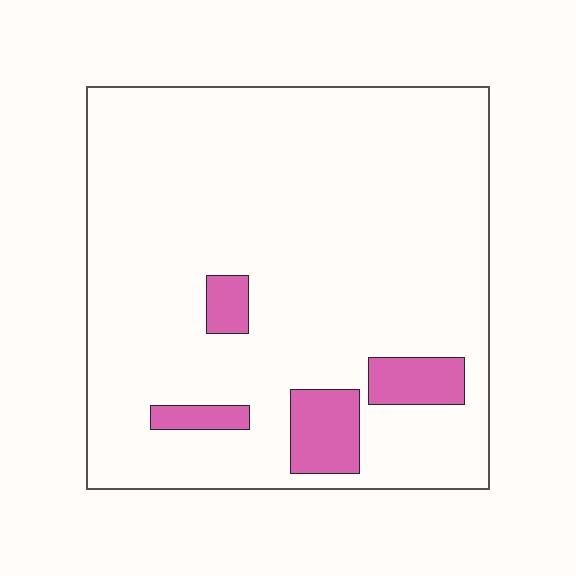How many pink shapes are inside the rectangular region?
4.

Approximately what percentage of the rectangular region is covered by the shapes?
Approximately 10%.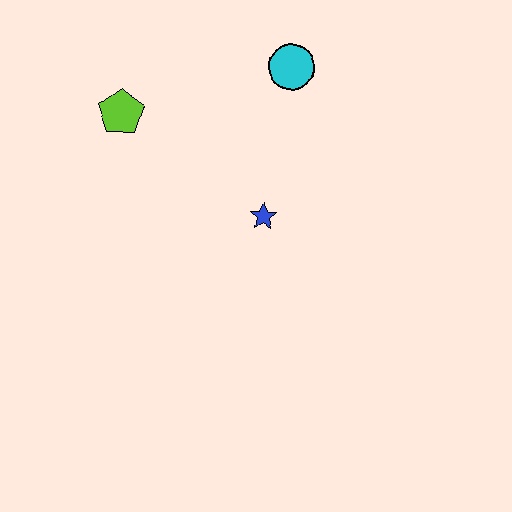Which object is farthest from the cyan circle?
The lime pentagon is farthest from the cyan circle.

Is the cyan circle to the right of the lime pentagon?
Yes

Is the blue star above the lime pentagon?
No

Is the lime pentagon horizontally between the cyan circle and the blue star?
No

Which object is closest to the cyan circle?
The blue star is closest to the cyan circle.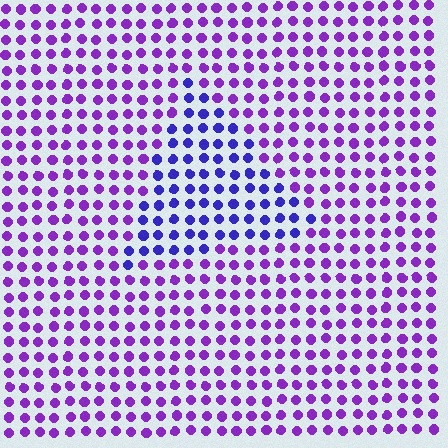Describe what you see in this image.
The image is filled with small purple elements in a uniform arrangement. A triangle-shaped region is visible where the elements are tinted to a slightly different hue, forming a subtle color boundary.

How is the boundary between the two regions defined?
The boundary is defined purely by a slight shift in hue (about 34 degrees). Spacing, size, and orientation are identical on both sides.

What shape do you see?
I see a triangle.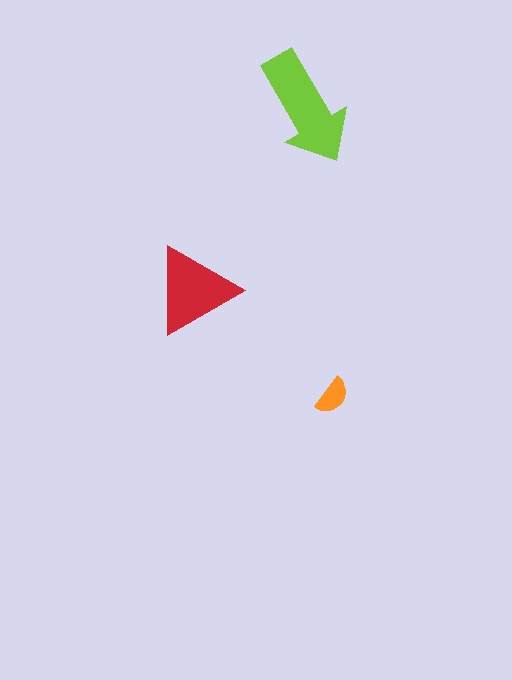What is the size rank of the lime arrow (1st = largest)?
1st.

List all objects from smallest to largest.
The orange semicircle, the red triangle, the lime arrow.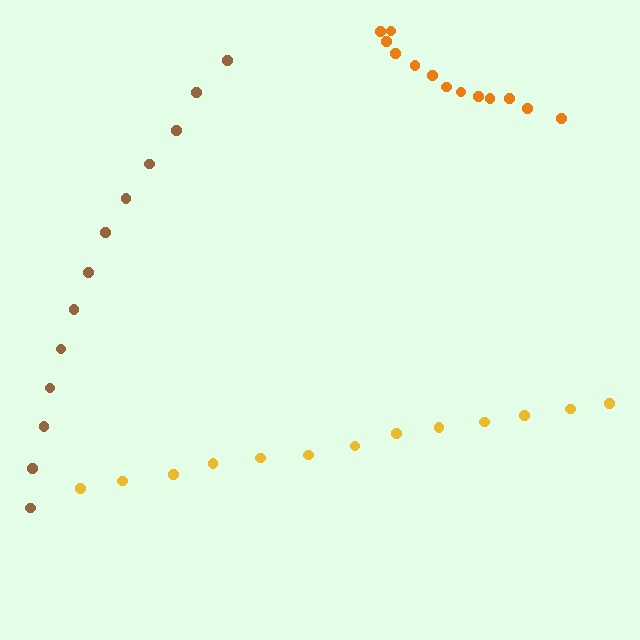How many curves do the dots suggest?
There are 3 distinct paths.